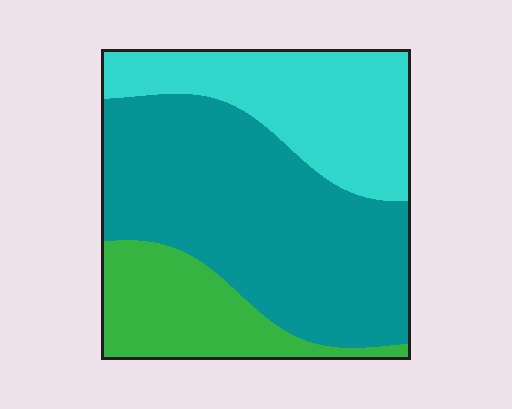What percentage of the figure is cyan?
Cyan covers 28% of the figure.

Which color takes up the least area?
Green, at roughly 20%.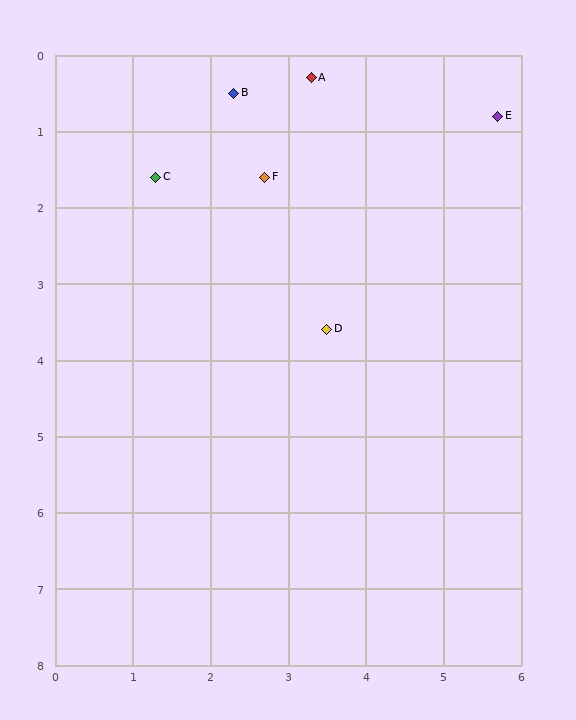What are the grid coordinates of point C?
Point C is at approximately (1.3, 1.6).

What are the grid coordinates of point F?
Point F is at approximately (2.7, 1.6).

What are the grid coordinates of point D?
Point D is at approximately (3.5, 3.6).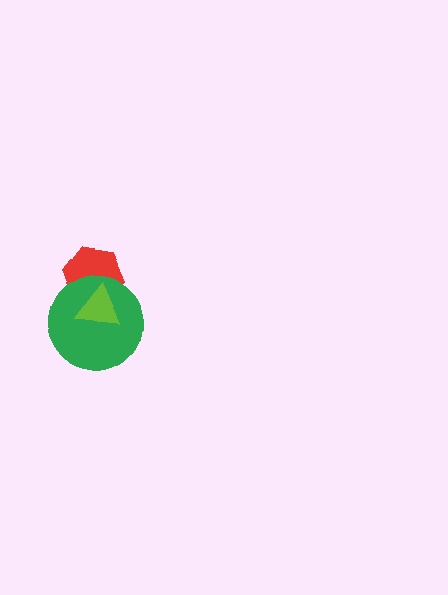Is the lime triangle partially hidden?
No, no other shape covers it.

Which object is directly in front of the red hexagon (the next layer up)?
The green circle is directly in front of the red hexagon.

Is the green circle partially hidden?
Yes, it is partially covered by another shape.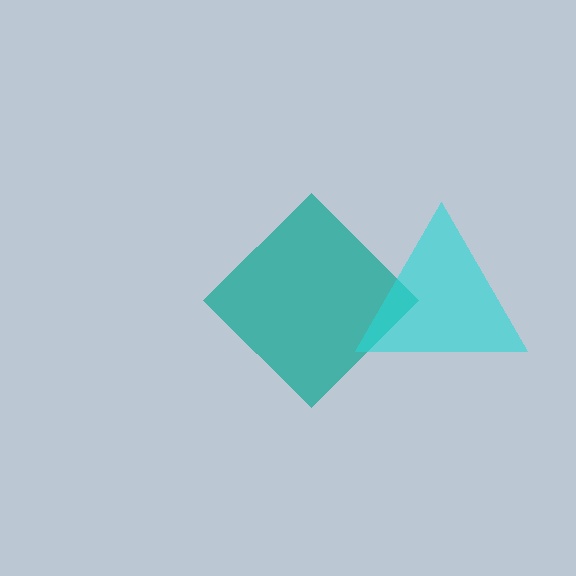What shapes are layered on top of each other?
The layered shapes are: a teal diamond, a cyan triangle.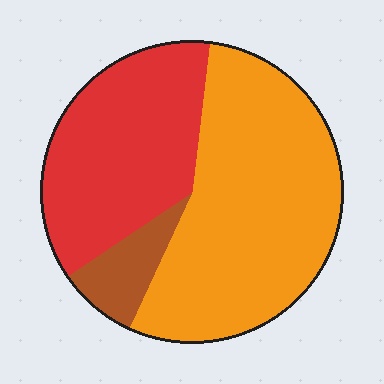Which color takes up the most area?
Orange, at roughly 55%.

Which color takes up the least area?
Brown, at roughly 10%.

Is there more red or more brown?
Red.